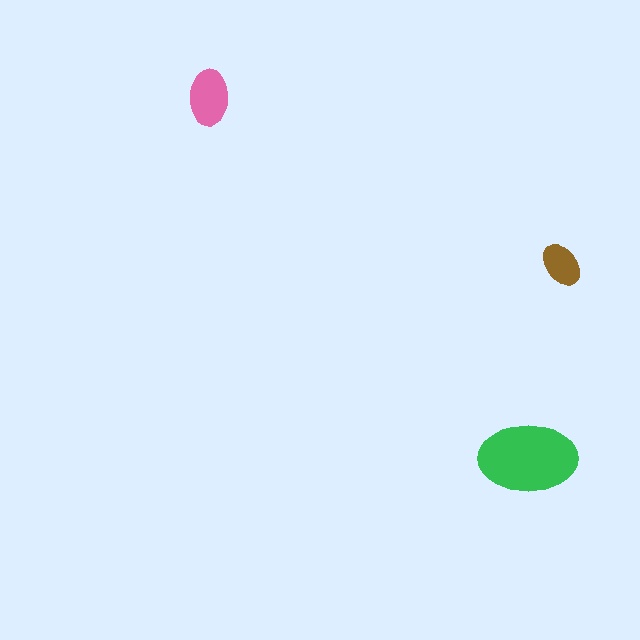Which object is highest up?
The pink ellipse is topmost.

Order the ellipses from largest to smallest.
the green one, the pink one, the brown one.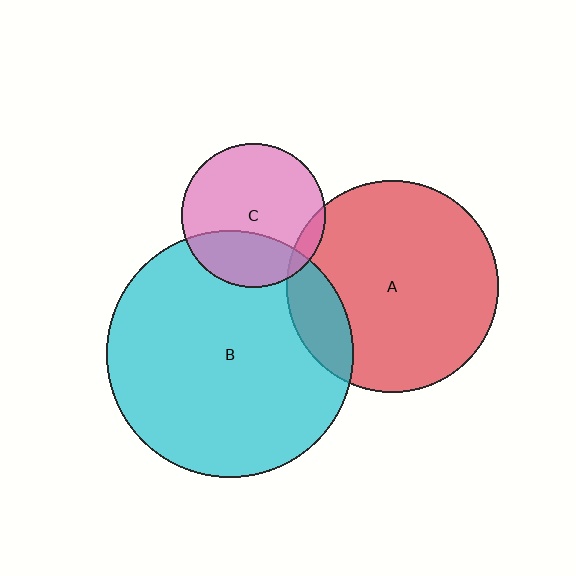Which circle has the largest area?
Circle B (cyan).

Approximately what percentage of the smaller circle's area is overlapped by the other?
Approximately 15%.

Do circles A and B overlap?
Yes.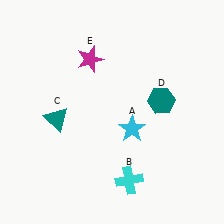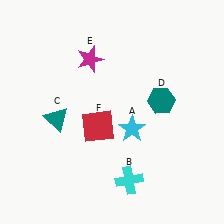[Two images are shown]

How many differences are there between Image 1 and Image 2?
There is 1 difference between the two images.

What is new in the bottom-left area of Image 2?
A red square (F) was added in the bottom-left area of Image 2.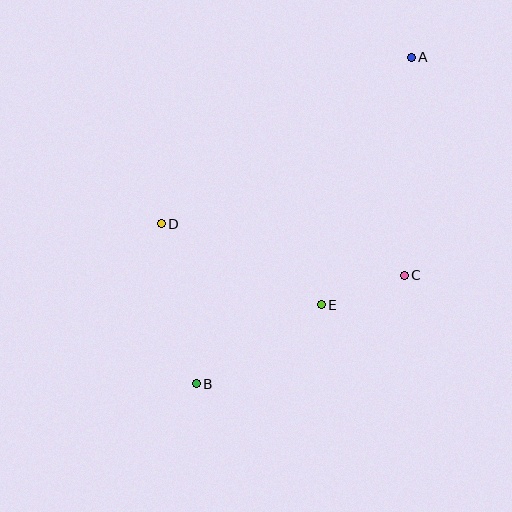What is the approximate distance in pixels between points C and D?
The distance between C and D is approximately 248 pixels.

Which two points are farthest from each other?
Points A and B are farthest from each other.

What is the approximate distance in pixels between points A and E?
The distance between A and E is approximately 263 pixels.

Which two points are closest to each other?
Points C and E are closest to each other.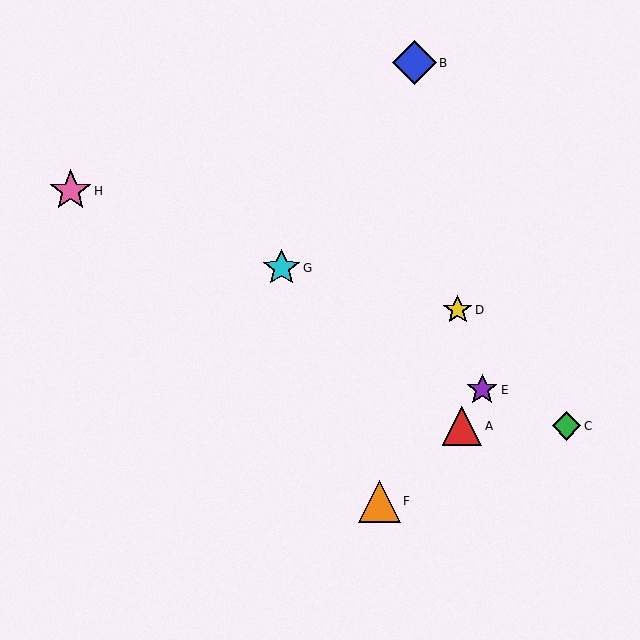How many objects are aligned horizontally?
2 objects (A, C) are aligned horizontally.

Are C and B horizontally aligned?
No, C is at y≈426 and B is at y≈63.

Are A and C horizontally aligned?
Yes, both are at y≈426.